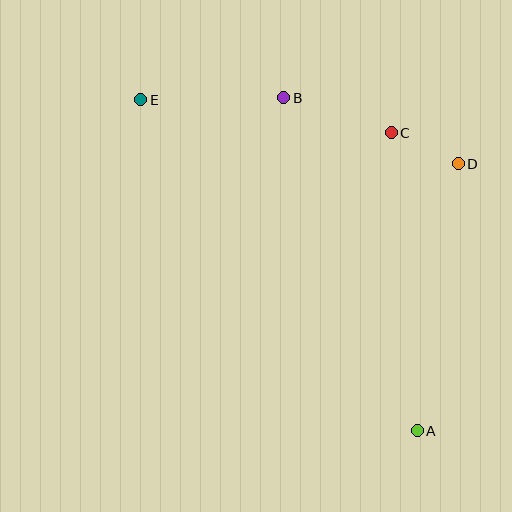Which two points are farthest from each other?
Points A and E are farthest from each other.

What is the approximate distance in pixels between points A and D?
The distance between A and D is approximately 270 pixels.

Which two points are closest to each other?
Points C and D are closest to each other.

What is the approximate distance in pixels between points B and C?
The distance between B and C is approximately 113 pixels.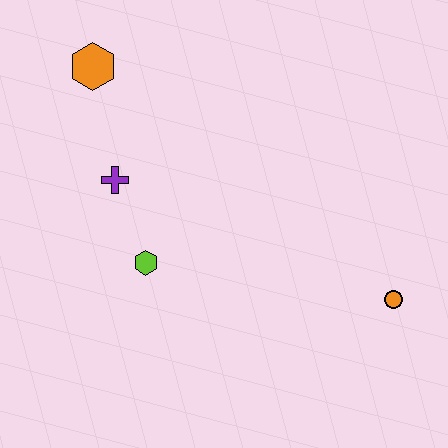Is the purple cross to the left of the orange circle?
Yes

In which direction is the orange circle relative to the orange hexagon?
The orange circle is to the right of the orange hexagon.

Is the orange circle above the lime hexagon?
No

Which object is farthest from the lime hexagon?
The orange circle is farthest from the lime hexagon.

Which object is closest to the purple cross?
The lime hexagon is closest to the purple cross.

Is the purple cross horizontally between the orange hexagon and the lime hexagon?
Yes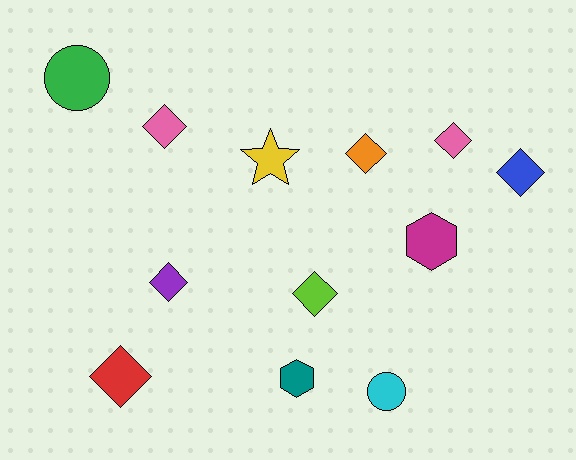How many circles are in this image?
There are 2 circles.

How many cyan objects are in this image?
There is 1 cyan object.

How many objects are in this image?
There are 12 objects.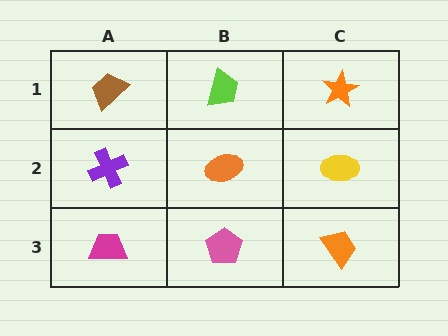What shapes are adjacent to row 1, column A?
A purple cross (row 2, column A), a lime trapezoid (row 1, column B).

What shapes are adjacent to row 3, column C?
A yellow ellipse (row 2, column C), a pink pentagon (row 3, column B).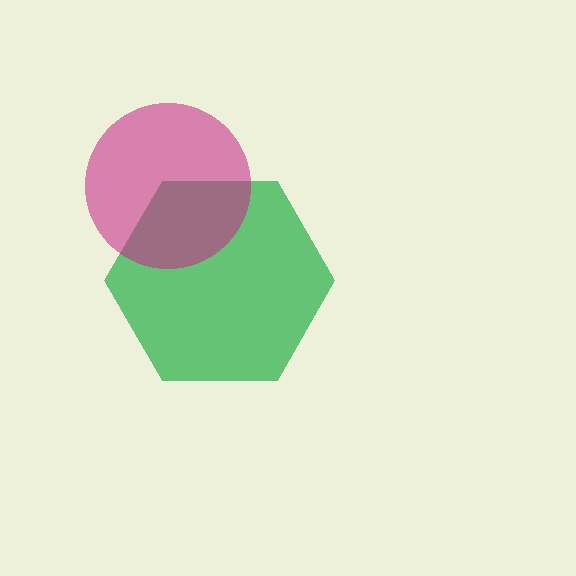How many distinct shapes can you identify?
There are 2 distinct shapes: a green hexagon, a magenta circle.